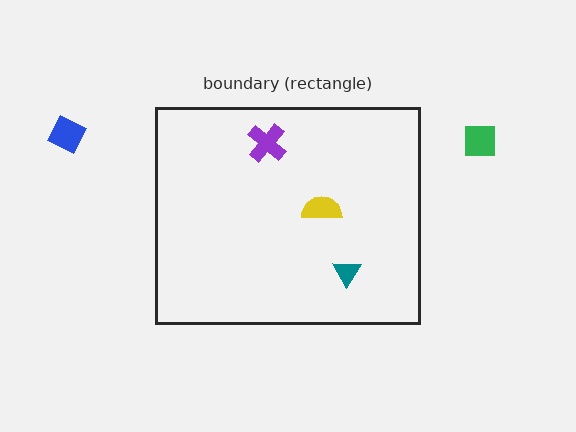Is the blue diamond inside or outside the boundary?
Outside.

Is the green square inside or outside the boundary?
Outside.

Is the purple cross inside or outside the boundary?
Inside.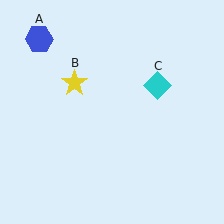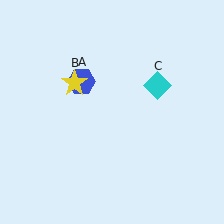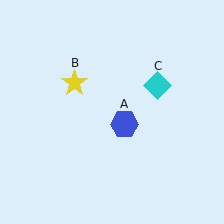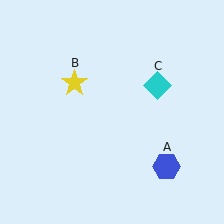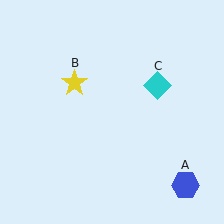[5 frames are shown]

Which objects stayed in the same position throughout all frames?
Yellow star (object B) and cyan diamond (object C) remained stationary.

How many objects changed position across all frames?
1 object changed position: blue hexagon (object A).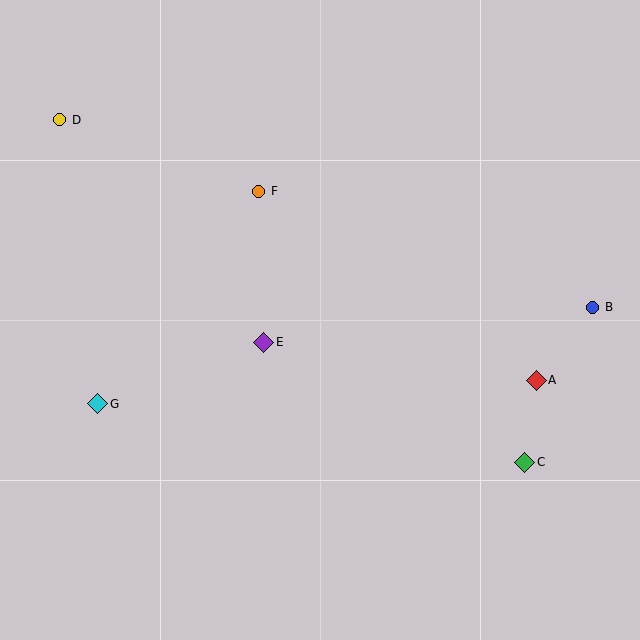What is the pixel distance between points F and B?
The distance between F and B is 353 pixels.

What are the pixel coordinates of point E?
Point E is at (264, 342).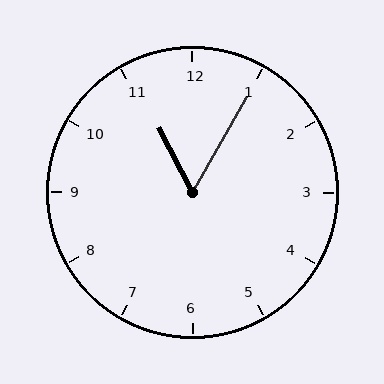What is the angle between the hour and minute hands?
Approximately 58 degrees.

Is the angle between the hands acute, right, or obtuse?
It is acute.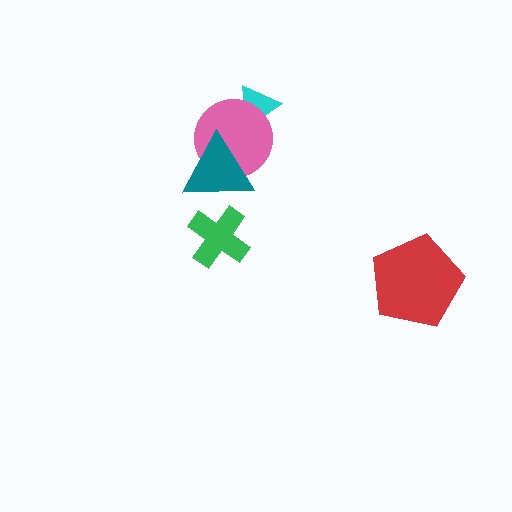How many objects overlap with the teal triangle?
1 object overlaps with the teal triangle.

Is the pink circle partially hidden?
Yes, it is partially covered by another shape.